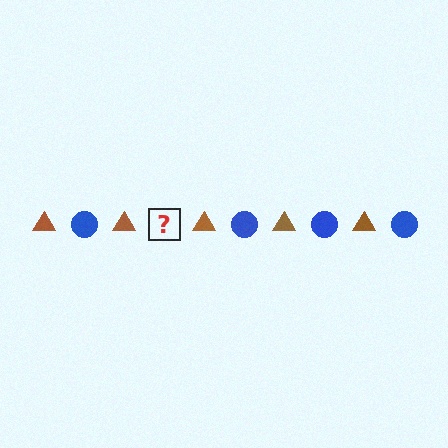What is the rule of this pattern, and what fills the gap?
The rule is that the pattern alternates between brown triangle and blue circle. The gap should be filled with a blue circle.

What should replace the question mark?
The question mark should be replaced with a blue circle.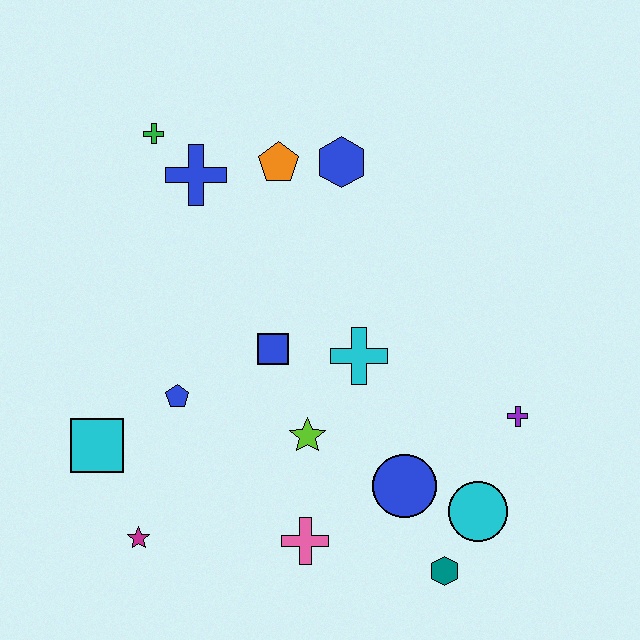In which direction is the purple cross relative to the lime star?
The purple cross is to the right of the lime star.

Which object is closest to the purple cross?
The cyan circle is closest to the purple cross.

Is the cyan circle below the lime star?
Yes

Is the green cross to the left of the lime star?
Yes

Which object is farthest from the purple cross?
The green cross is farthest from the purple cross.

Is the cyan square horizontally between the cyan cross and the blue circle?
No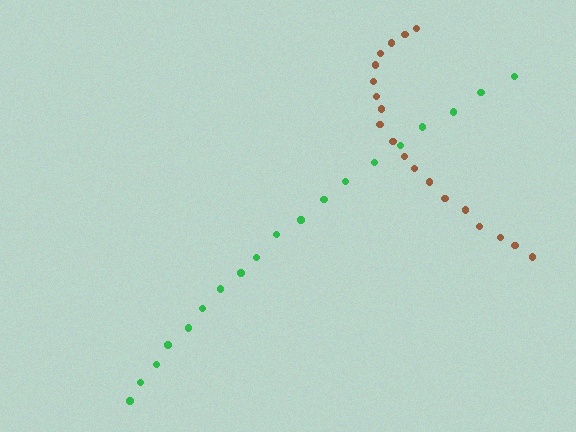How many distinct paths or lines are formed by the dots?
There are 2 distinct paths.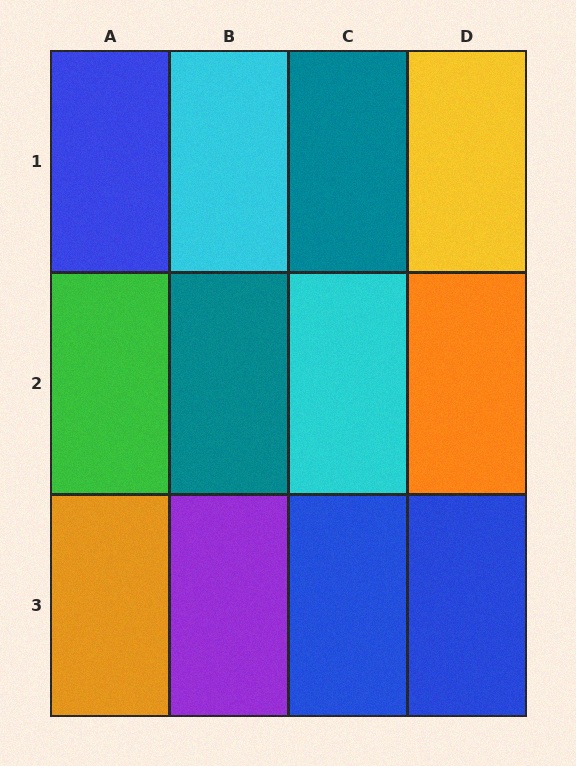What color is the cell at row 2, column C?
Cyan.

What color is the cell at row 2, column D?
Orange.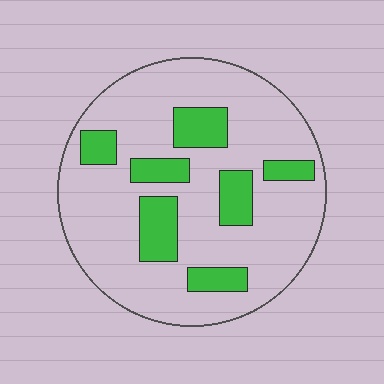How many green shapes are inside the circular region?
7.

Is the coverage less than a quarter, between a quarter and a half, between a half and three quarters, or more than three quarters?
Less than a quarter.